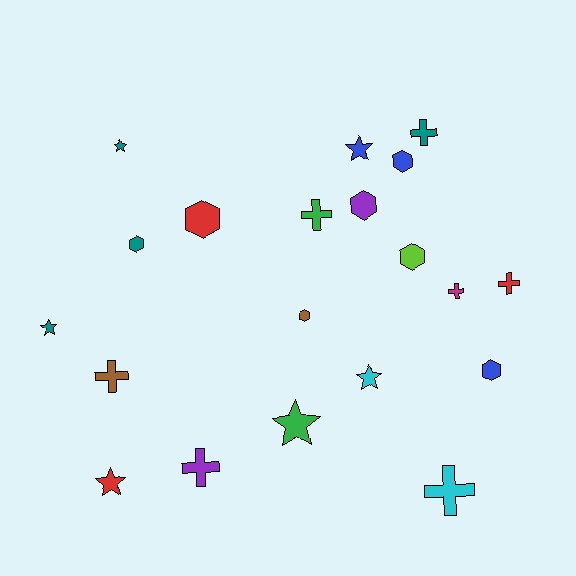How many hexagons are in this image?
There are 7 hexagons.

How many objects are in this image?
There are 20 objects.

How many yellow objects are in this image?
There are no yellow objects.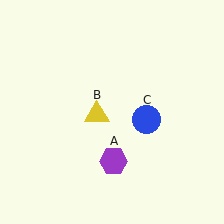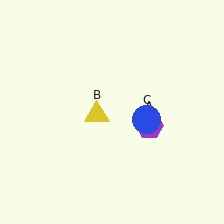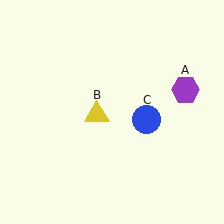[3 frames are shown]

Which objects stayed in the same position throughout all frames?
Yellow triangle (object B) and blue circle (object C) remained stationary.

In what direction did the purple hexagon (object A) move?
The purple hexagon (object A) moved up and to the right.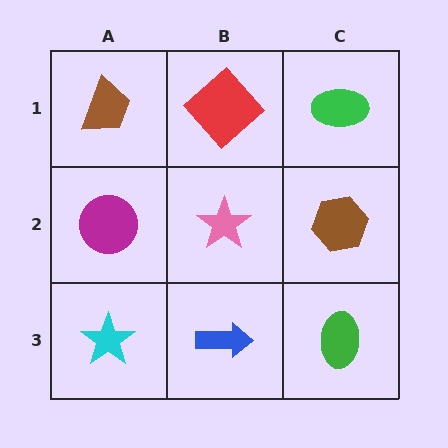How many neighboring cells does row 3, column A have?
2.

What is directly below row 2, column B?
A blue arrow.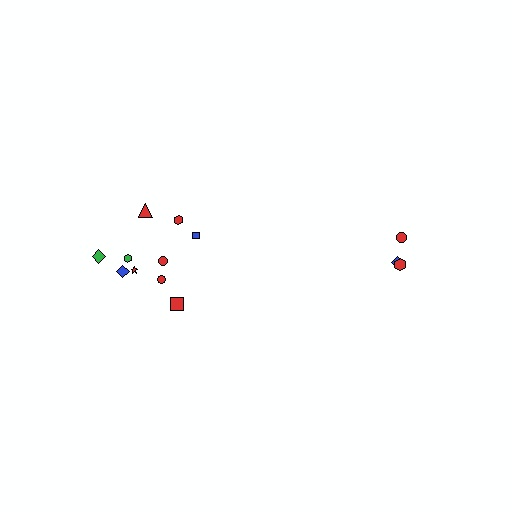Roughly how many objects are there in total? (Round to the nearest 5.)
Roughly 15 objects in total.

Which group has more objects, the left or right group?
The left group.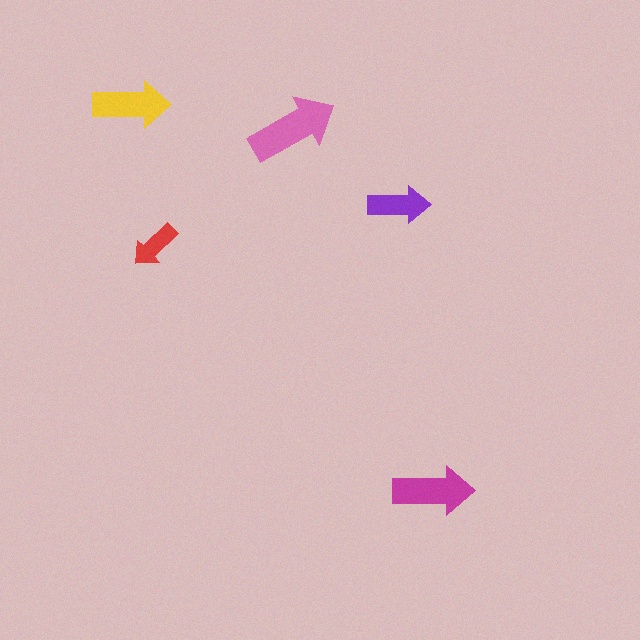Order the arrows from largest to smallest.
the pink one, the magenta one, the yellow one, the purple one, the red one.